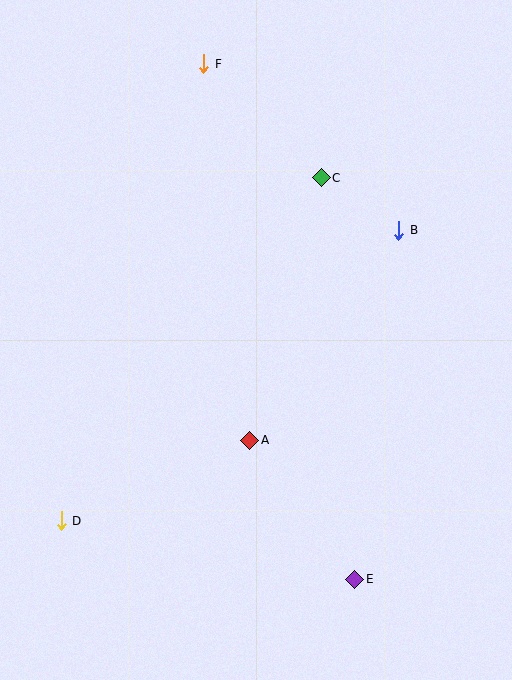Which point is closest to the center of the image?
Point A at (250, 440) is closest to the center.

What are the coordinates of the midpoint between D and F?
The midpoint between D and F is at (133, 292).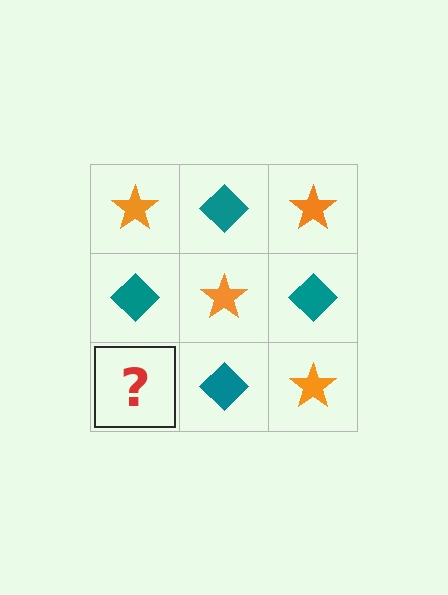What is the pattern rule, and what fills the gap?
The rule is that it alternates orange star and teal diamond in a checkerboard pattern. The gap should be filled with an orange star.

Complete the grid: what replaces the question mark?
The question mark should be replaced with an orange star.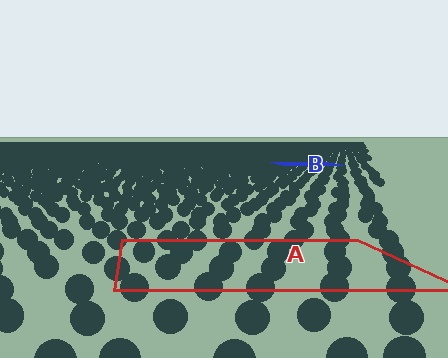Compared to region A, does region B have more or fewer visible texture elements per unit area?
Region B has more texture elements per unit area — they are packed more densely because it is farther away.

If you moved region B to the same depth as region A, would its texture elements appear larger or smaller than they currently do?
They would appear larger. At a closer depth, the same texture elements are projected at a bigger on-screen size.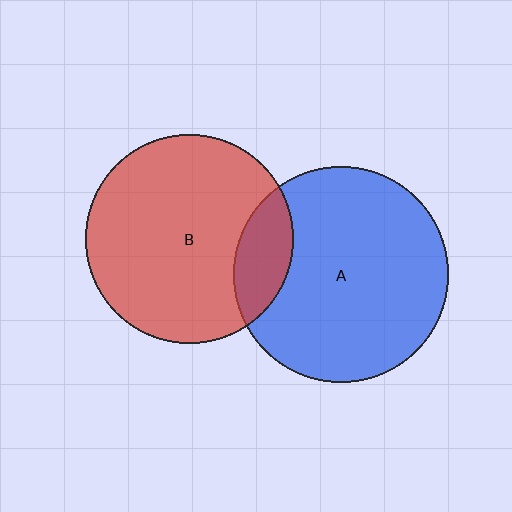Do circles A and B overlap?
Yes.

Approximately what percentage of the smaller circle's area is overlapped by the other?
Approximately 15%.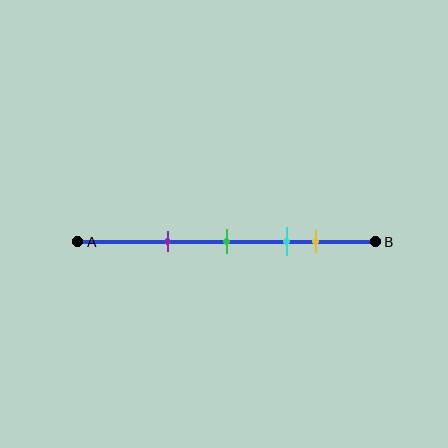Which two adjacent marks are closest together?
The cyan and yellow marks are the closest adjacent pair.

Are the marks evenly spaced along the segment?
No, the marks are not evenly spaced.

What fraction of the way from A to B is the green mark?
The green mark is approximately 50% (0.5) of the way from A to B.